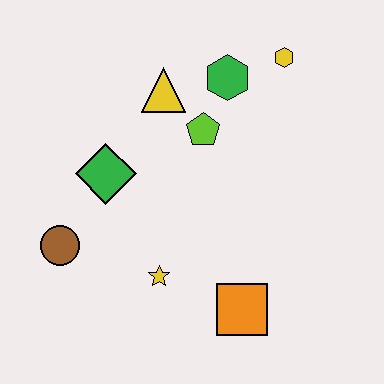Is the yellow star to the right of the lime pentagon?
No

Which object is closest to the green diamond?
The brown circle is closest to the green diamond.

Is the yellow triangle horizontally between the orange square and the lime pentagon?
No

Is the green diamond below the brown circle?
No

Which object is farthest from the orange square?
The yellow hexagon is farthest from the orange square.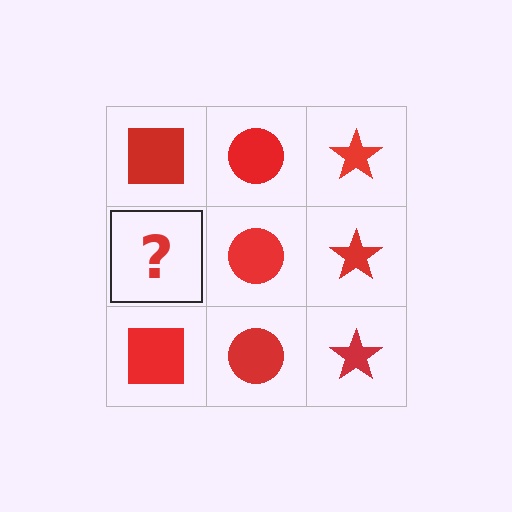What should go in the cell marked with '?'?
The missing cell should contain a red square.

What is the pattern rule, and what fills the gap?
The rule is that each column has a consistent shape. The gap should be filled with a red square.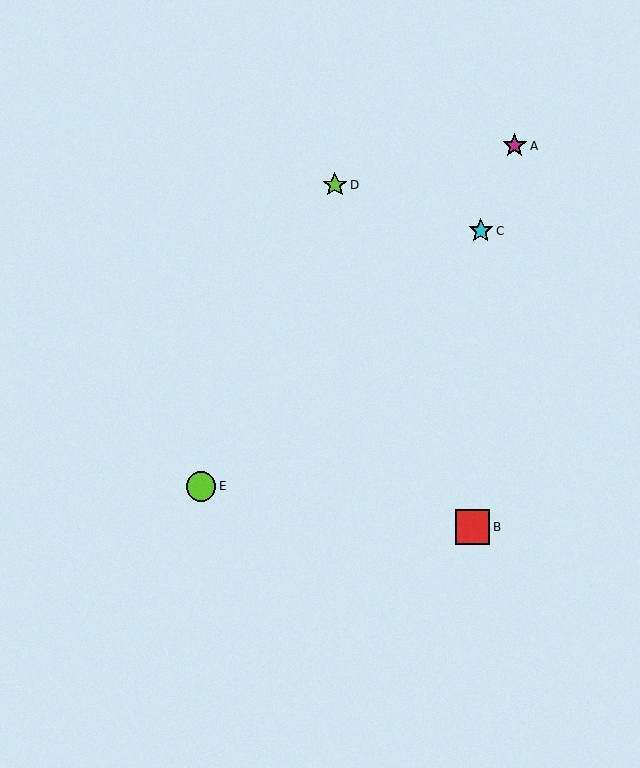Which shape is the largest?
The red square (labeled B) is the largest.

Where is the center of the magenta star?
The center of the magenta star is at (515, 146).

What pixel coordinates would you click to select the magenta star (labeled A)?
Click at (515, 146) to select the magenta star A.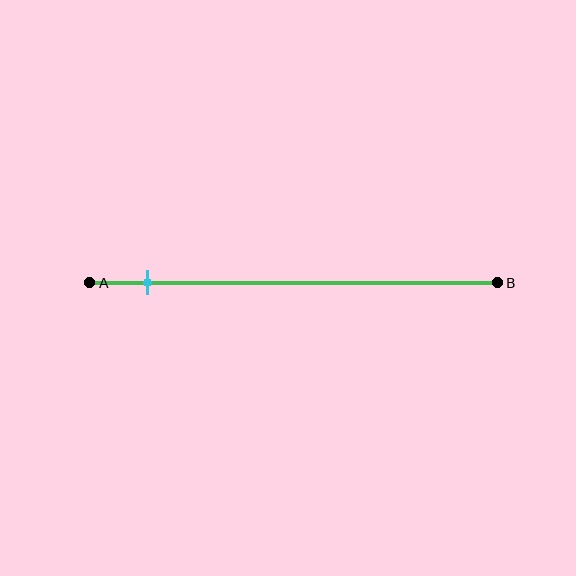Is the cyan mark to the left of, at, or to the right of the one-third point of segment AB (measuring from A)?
The cyan mark is to the left of the one-third point of segment AB.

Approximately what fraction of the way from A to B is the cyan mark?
The cyan mark is approximately 15% of the way from A to B.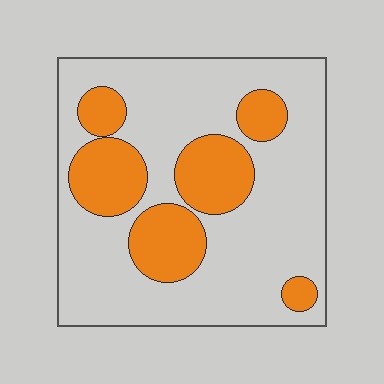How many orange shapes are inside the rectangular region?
6.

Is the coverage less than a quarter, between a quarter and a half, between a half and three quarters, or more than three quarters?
Between a quarter and a half.